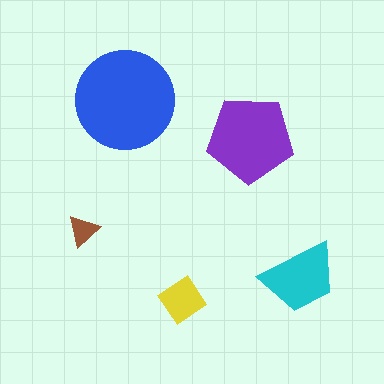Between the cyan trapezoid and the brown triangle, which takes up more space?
The cyan trapezoid.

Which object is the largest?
The blue circle.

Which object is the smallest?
The brown triangle.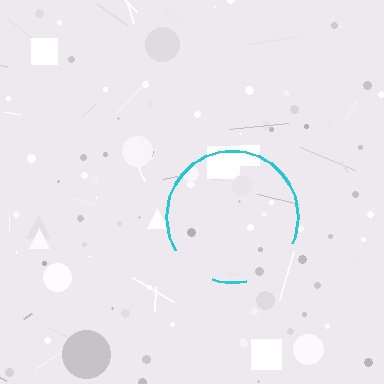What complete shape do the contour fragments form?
The contour fragments form a circle.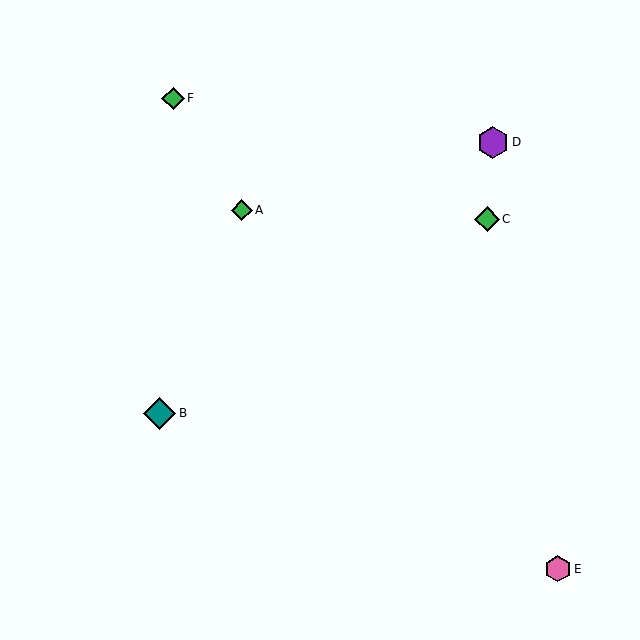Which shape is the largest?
The teal diamond (labeled B) is the largest.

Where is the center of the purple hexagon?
The center of the purple hexagon is at (493, 142).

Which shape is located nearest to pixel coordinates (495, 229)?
The green diamond (labeled C) at (487, 219) is nearest to that location.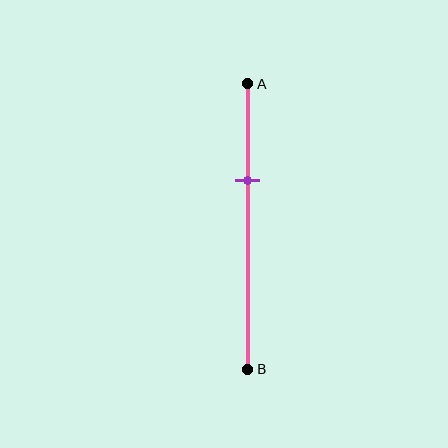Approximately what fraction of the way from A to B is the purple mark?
The purple mark is approximately 35% of the way from A to B.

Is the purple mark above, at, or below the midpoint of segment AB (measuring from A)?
The purple mark is above the midpoint of segment AB.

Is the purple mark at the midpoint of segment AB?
No, the mark is at about 35% from A, not at the 50% midpoint.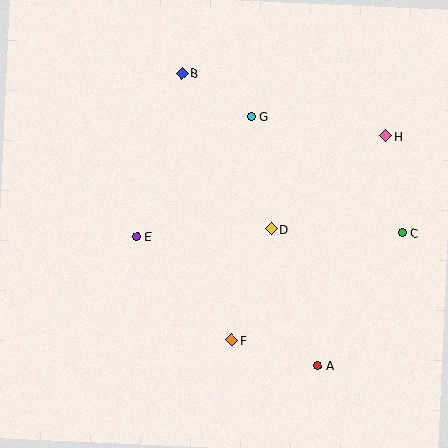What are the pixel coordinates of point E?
Point E is at (137, 236).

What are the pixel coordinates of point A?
Point A is at (318, 366).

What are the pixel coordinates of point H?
Point H is at (386, 136).